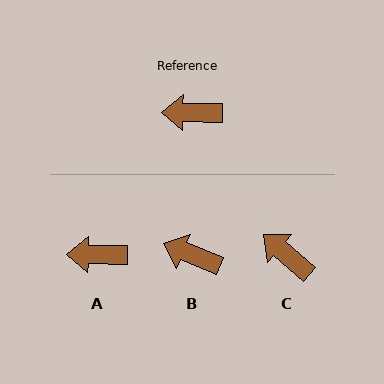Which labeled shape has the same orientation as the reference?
A.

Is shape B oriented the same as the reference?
No, it is off by about 21 degrees.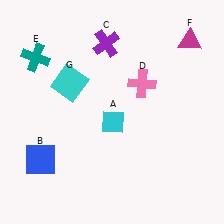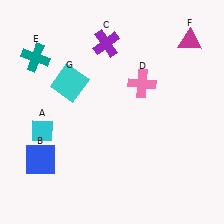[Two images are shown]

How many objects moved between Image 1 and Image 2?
1 object moved between the two images.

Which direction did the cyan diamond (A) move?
The cyan diamond (A) moved left.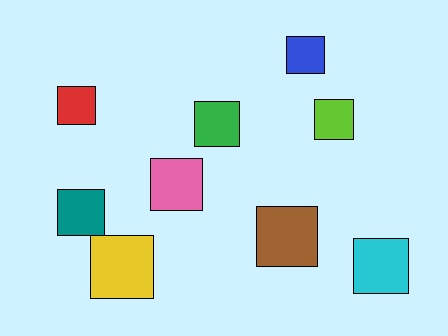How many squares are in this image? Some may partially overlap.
There are 9 squares.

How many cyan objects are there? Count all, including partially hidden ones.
There is 1 cyan object.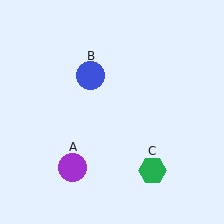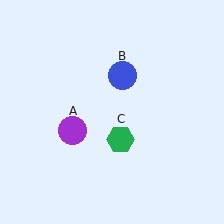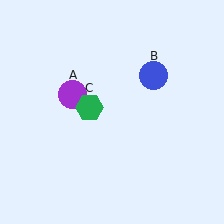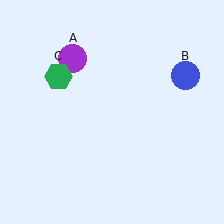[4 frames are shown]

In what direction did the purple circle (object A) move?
The purple circle (object A) moved up.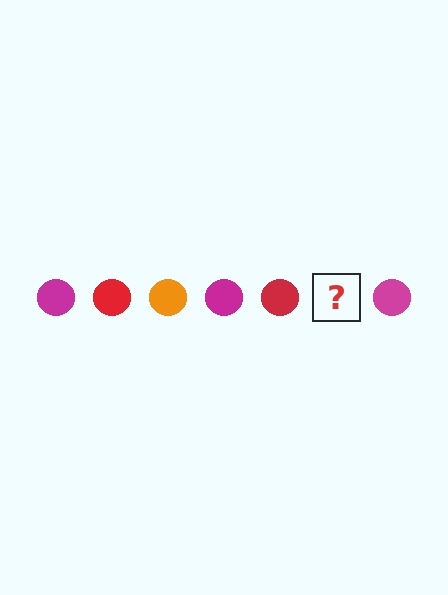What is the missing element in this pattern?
The missing element is an orange circle.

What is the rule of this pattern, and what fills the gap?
The rule is that the pattern cycles through magenta, red, orange circles. The gap should be filled with an orange circle.